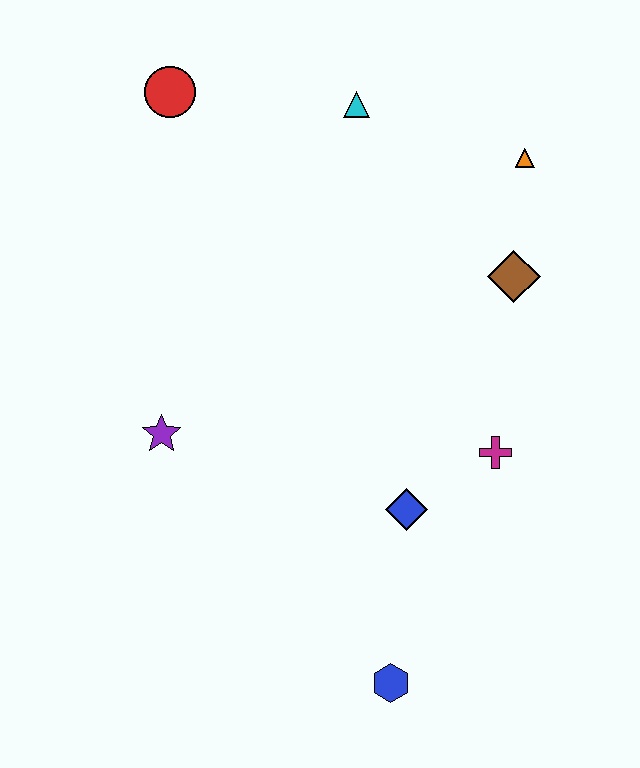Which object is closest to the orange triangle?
The brown diamond is closest to the orange triangle.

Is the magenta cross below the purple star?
Yes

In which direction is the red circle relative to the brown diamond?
The red circle is to the left of the brown diamond.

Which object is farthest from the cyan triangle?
The blue hexagon is farthest from the cyan triangle.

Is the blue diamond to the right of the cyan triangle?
Yes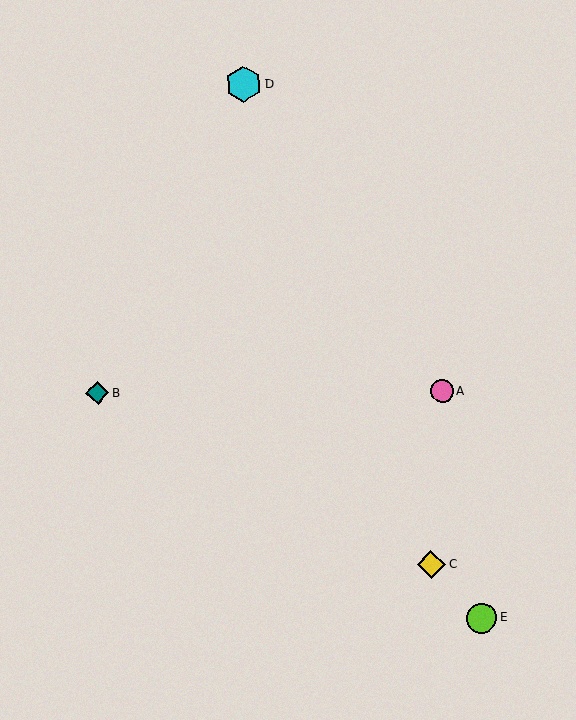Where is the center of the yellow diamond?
The center of the yellow diamond is at (431, 564).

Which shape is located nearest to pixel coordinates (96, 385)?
The teal diamond (labeled B) at (98, 393) is nearest to that location.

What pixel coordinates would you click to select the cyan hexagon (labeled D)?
Click at (243, 84) to select the cyan hexagon D.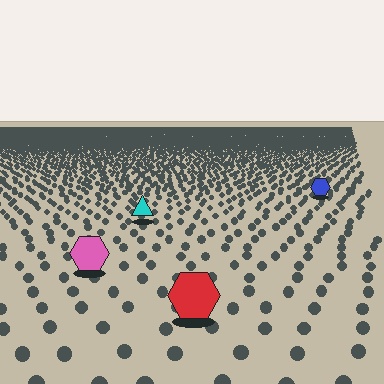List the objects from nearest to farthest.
From nearest to farthest: the red hexagon, the pink hexagon, the cyan triangle, the blue hexagon.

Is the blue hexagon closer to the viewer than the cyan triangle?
No. The cyan triangle is closer — you can tell from the texture gradient: the ground texture is coarser near it.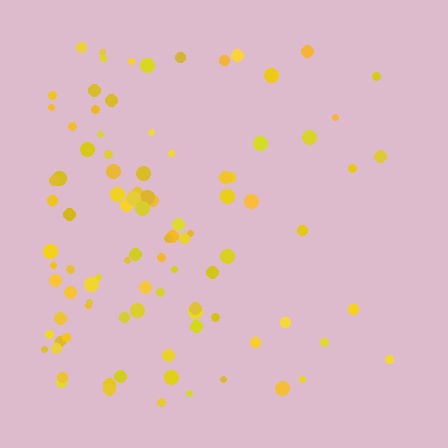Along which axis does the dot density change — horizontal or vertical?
Horizontal.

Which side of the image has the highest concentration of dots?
The left.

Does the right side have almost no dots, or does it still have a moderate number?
Still a moderate number, just noticeably fewer than the left.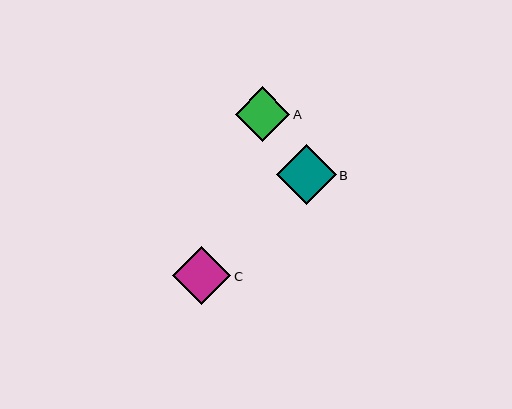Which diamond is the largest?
Diamond B is the largest with a size of approximately 60 pixels.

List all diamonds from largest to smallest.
From largest to smallest: B, C, A.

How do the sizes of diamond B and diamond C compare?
Diamond B and diamond C are approximately the same size.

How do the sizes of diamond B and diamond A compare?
Diamond B and diamond A are approximately the same size.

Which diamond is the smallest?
Diamond A is the smallest with a size of approximately 55 pixels.